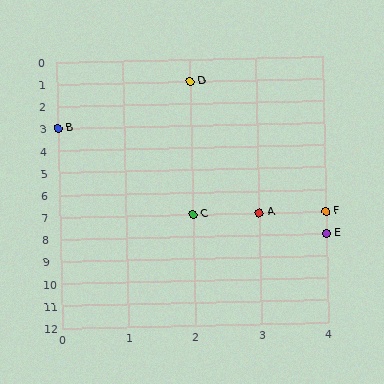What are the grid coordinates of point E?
Point E is at grid coordinates (4, 8).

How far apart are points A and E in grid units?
Points A and E are 1 column and 1 row apart (about 1.4 grid units diagonally).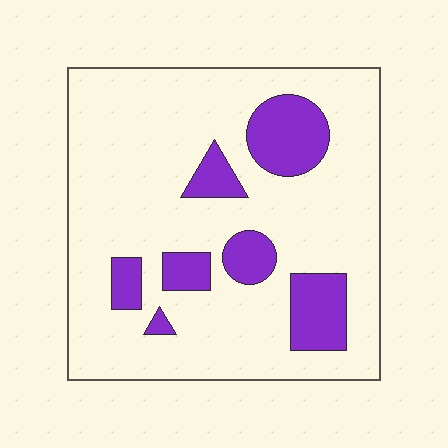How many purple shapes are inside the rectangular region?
7.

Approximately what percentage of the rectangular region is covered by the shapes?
Approximately 20%.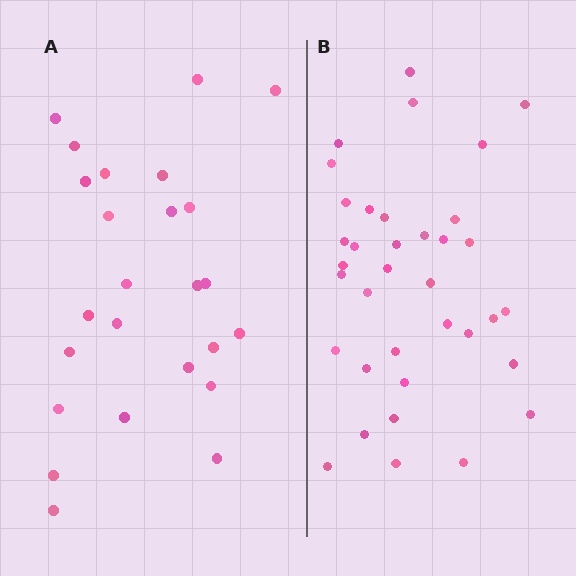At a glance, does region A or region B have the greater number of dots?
Region B (the right region) has more dots.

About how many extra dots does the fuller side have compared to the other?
Region B has roughly 12 or so more dots than region A.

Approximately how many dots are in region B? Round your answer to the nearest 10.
About 40 dots. (The exact count is 36, which rounds to 40.)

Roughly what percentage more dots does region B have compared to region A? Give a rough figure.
About 45% more.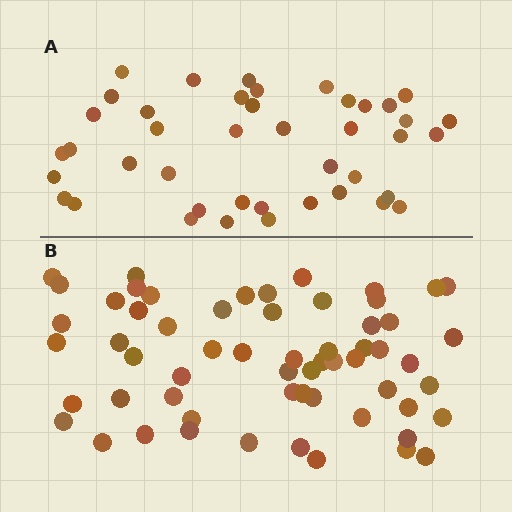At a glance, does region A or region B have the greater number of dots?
Region B (the bottom region) has more dots.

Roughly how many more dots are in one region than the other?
Region B has approximately 20 more dots than region A.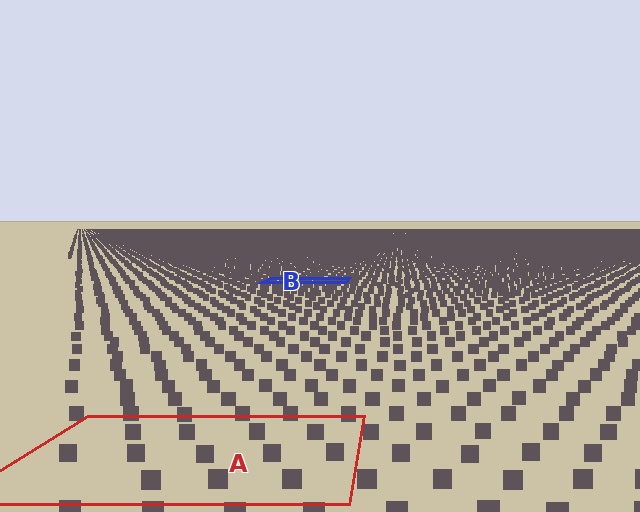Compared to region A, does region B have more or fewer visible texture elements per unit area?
Region B has more texture elements per unit area — they are packed more densely because it is farther away.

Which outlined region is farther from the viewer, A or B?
Region B is farther from the viewer — the texture elements inside it appear smaller and more densely packed.